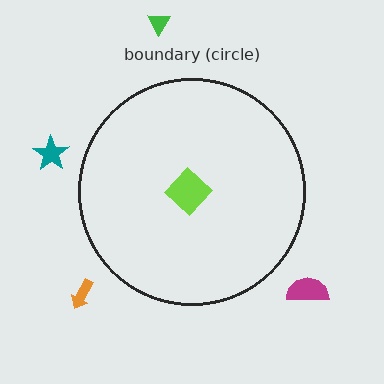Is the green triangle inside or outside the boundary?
Outside.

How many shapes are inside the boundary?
1 inside, 4 outside.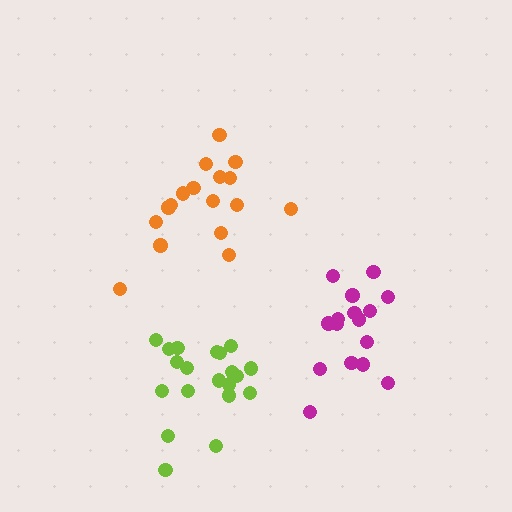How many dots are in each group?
Group 1: 17 dots, Group 2: 16 dots, Group 3: 20 dots (53 total).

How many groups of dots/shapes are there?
There are 3 groups.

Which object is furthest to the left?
The lime cluster is leftmost.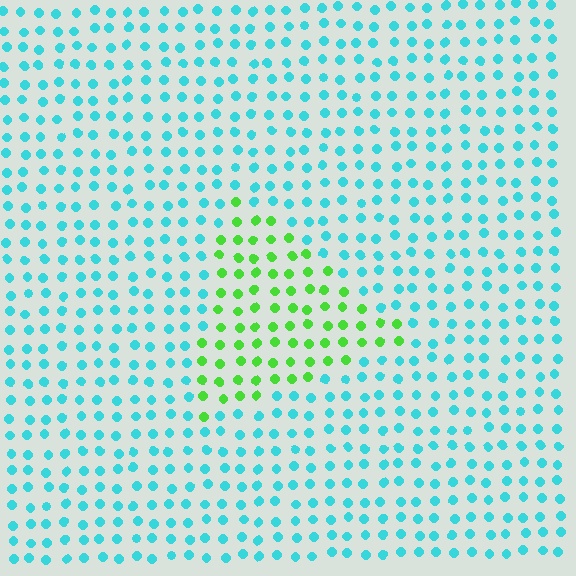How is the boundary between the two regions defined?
The boundary is defined purely by a slight shift in hue (about 68 degrees). Spacing, size, and orientation are identical on both sides.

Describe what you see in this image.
The image is filled with small cyan elements in a uniform arrangement. A triangle-shaped region is visible where the elements are tinted to a slightly different hue, forming a subtle color boundary.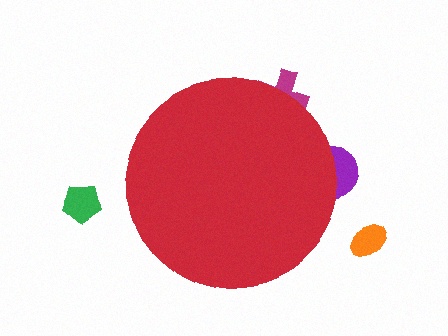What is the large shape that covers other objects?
A red circle.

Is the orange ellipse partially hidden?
No, the orange ellipse is fully visible.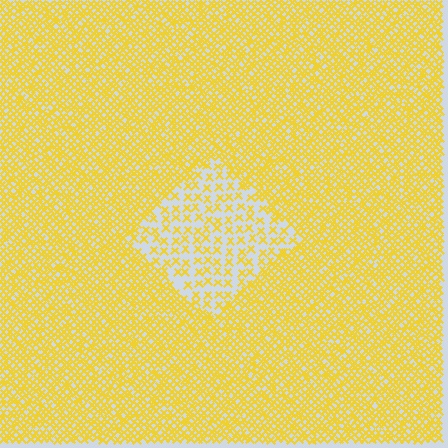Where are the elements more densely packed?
The elements are more densely packed outside the diamond boundary.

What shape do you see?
I see a diamond.